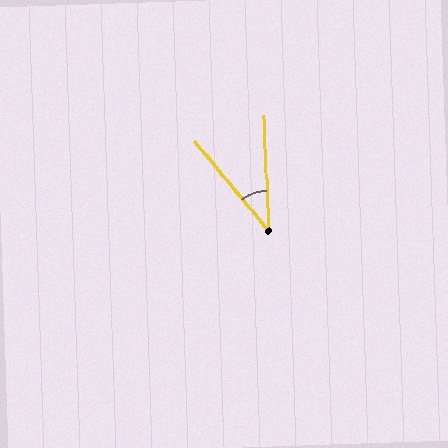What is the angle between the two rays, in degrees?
Approximately 37 degrees.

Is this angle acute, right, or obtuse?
It is acute.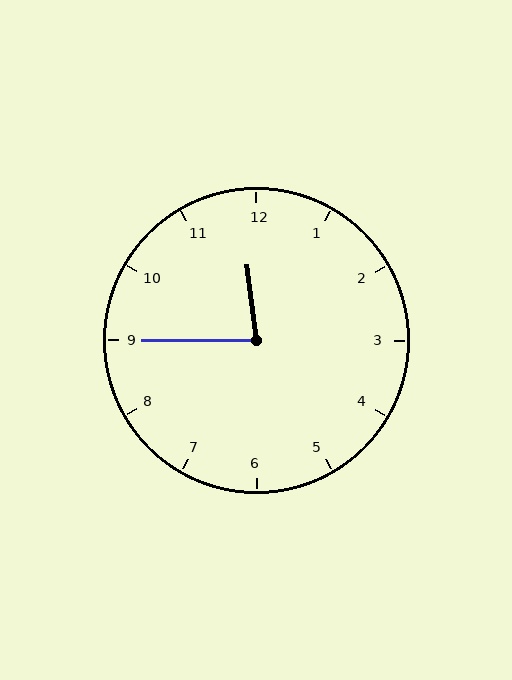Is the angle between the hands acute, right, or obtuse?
It is acute.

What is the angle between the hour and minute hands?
Approximately 82 degrees.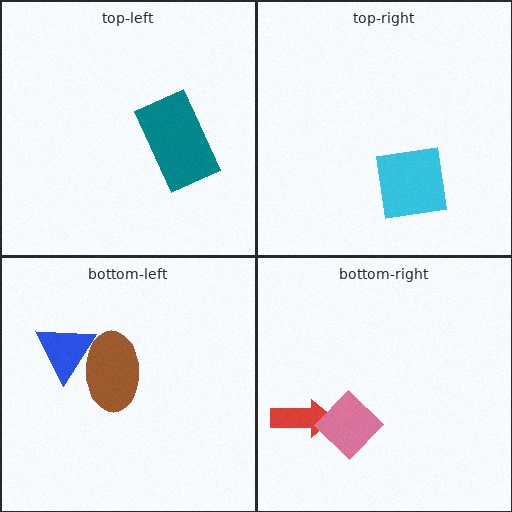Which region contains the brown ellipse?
The bottom-left region.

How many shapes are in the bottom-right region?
2.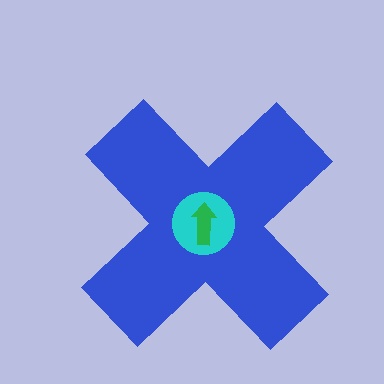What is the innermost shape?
The green arrow.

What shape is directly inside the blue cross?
The cyan circle.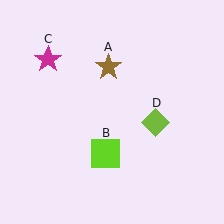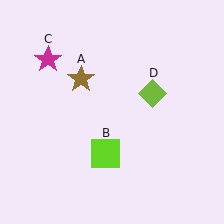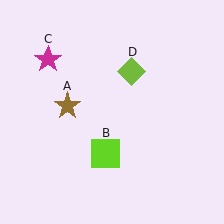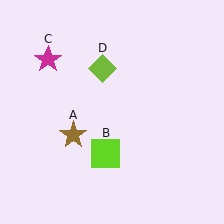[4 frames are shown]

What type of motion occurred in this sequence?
The brown star (object A), lime diamond (object D) rotated counterclockwise around the center of the scene.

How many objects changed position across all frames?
2 objects changed position: brown star (object A), lime diamond (object D).